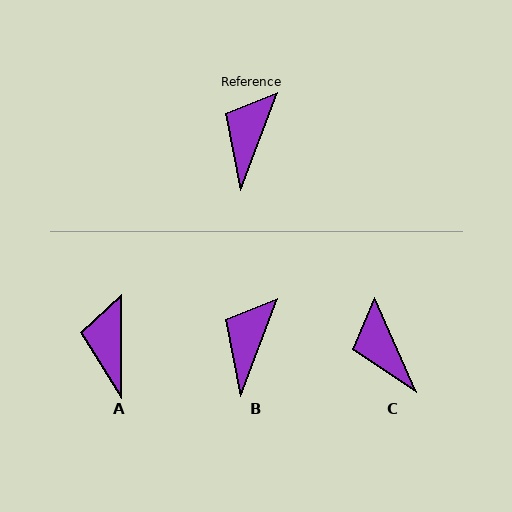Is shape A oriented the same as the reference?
No, it is off by about 21 degrees.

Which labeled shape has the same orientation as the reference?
B.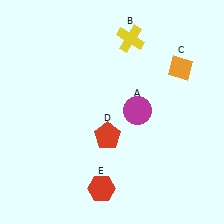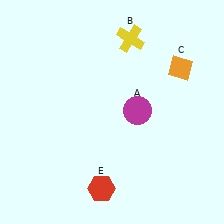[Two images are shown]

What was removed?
The red pentagon (D) was removed in Image 2.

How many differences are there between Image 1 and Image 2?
There is 1 difference between the two images.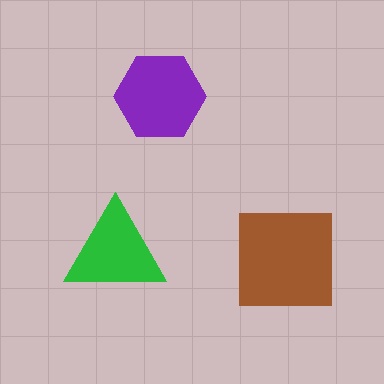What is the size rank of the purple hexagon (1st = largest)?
2nd.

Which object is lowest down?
The brown square is bottommost.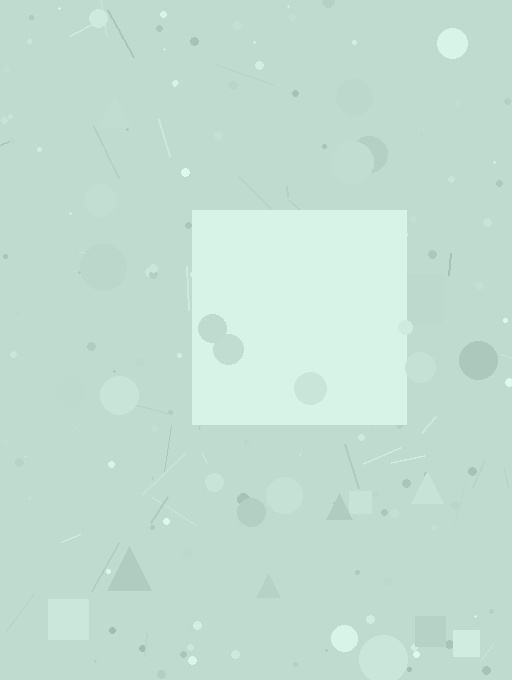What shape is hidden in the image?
A square is hidden in the image.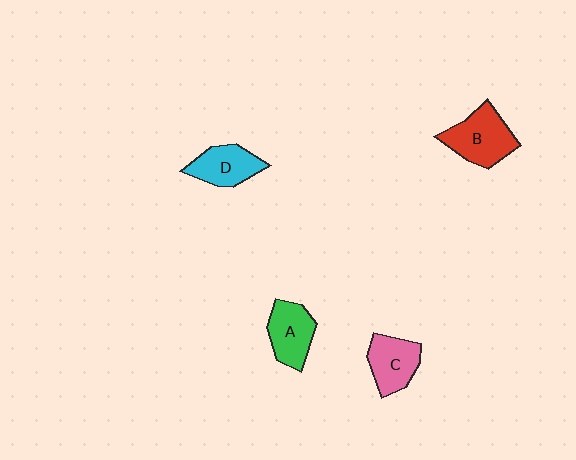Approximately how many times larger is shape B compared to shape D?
Approximately 1.3 times.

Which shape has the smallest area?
Shape D (cyan).